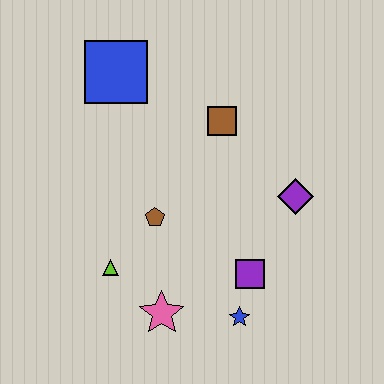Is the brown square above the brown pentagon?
Yes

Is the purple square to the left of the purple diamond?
Yes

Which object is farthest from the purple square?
The blue square is farthest from the purple square.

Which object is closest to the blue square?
The brown square is closest to the blue square.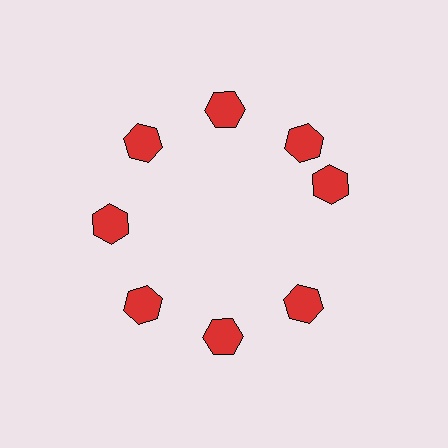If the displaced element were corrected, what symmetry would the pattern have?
It would have 8-fold rotational symmetry — the pattern would map onto itself every 45 degrees.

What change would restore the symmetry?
The symmetry would be restored by rotating it back into even spacing with its neighbors so that all 8 hexagons sit at equal angles and equal distance from the center.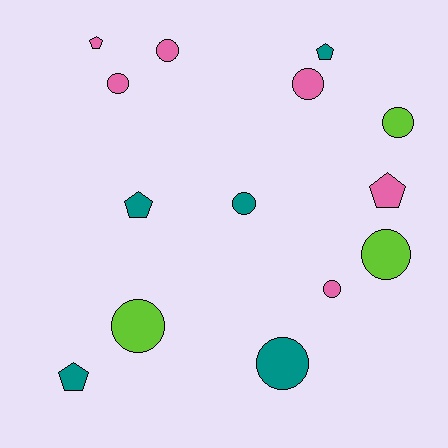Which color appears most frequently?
Pink, with 6 objects.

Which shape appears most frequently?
Circle, with 9 objects.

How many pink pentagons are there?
There are 2 pink pentagons.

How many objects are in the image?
There are 14 objects.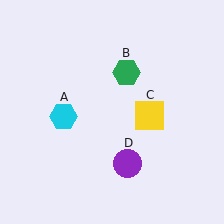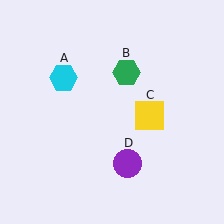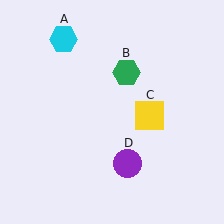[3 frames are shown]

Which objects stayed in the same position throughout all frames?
Green hexagon (object B) and yellow square (object C) and purple circle (object D) remained stationary.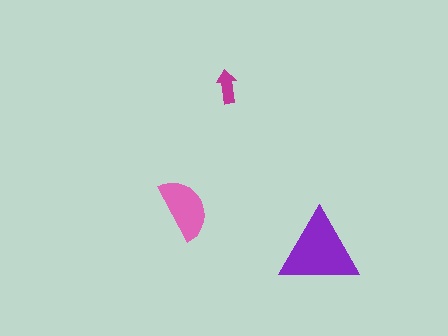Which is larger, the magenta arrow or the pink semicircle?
The pink semicircle.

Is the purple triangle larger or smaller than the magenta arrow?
Larger.